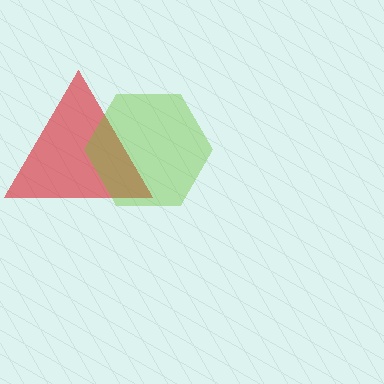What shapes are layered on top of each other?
The layered shapes are: a red triangle, a lime hexagon.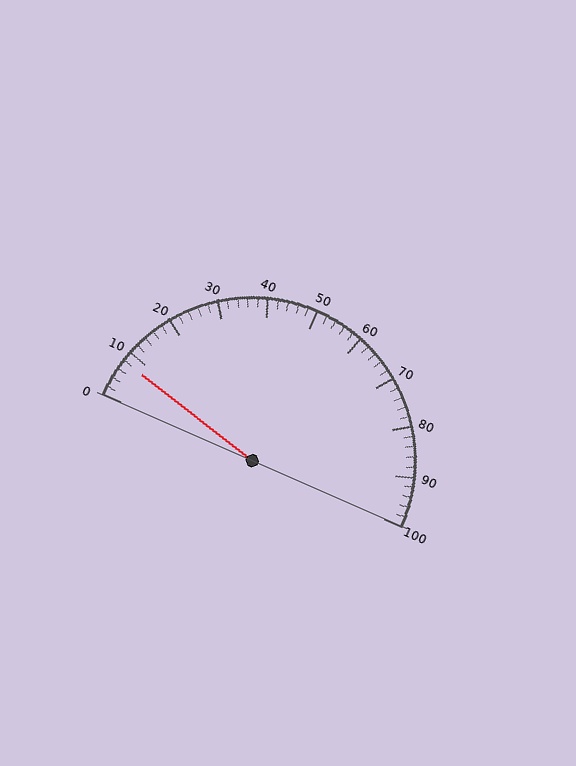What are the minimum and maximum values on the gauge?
The gauge ranges from 0 to 100.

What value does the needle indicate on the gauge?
The needle indicates approximately 8.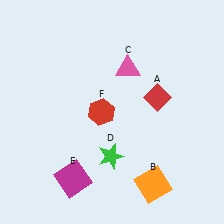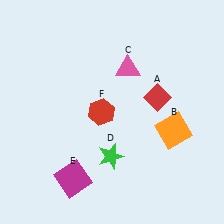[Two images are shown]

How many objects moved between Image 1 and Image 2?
1 object moved between the two images.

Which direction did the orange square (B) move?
The orange square (B) moved up.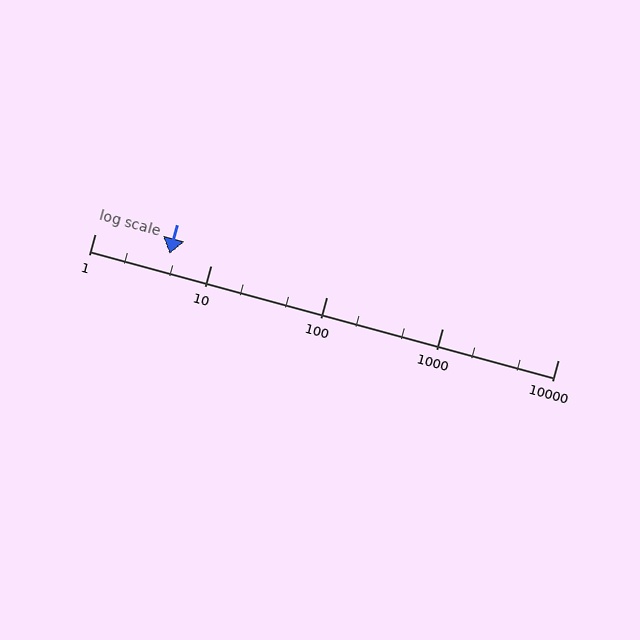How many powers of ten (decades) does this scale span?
The scale spans 4 decades, from 1 to 10000.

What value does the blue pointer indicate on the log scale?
The pointer indicates approximately 4.4.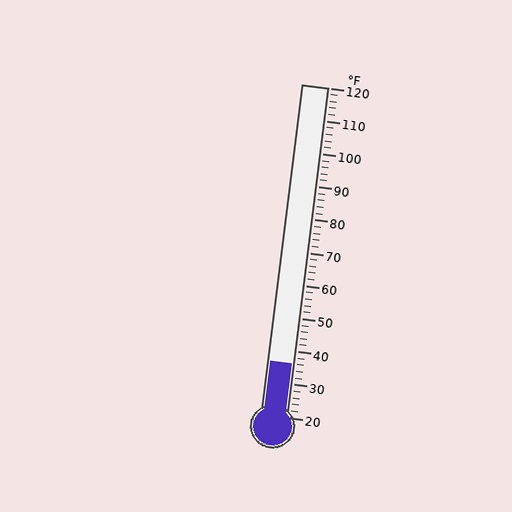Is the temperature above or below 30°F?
The temperature is above 30°F.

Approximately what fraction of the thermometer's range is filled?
The thermometer is filled to approximately 15% of its range.